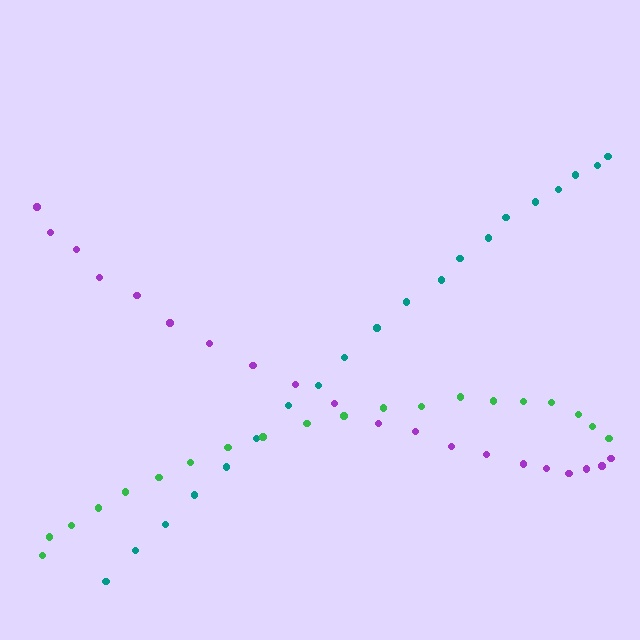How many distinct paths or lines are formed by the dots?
There are 3 distinct paths.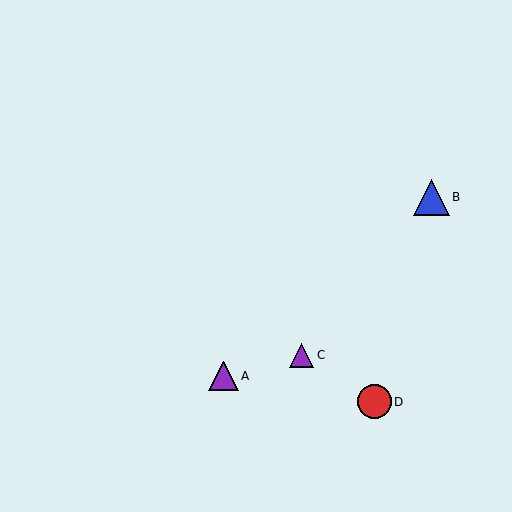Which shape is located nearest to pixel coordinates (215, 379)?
The purple triangle (labeled A) at (223, 376) is nearest to that location.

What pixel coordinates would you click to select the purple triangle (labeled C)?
Click at (301, 355) to select the purple triangle C.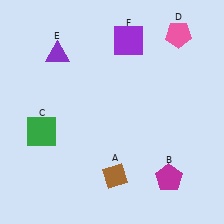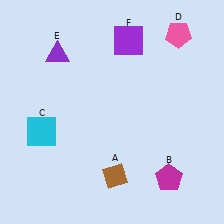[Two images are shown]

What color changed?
The square (C) changed from green in Image 1 to cyan in Image 2.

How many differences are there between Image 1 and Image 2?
There is 1 difference between the two images.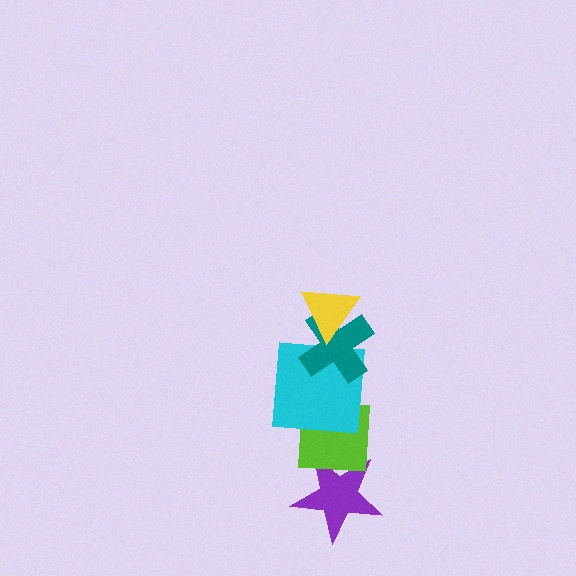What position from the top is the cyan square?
The cyan square is 3rd from the top.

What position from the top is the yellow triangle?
The yellow triangle is 1st from the top.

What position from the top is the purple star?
The purple star is 5th from the top.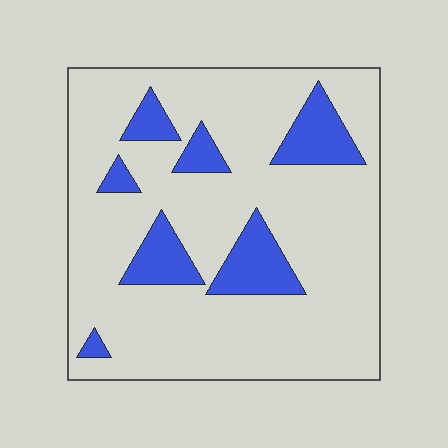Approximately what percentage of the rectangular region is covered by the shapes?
Approximately 15%.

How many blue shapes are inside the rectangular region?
7.